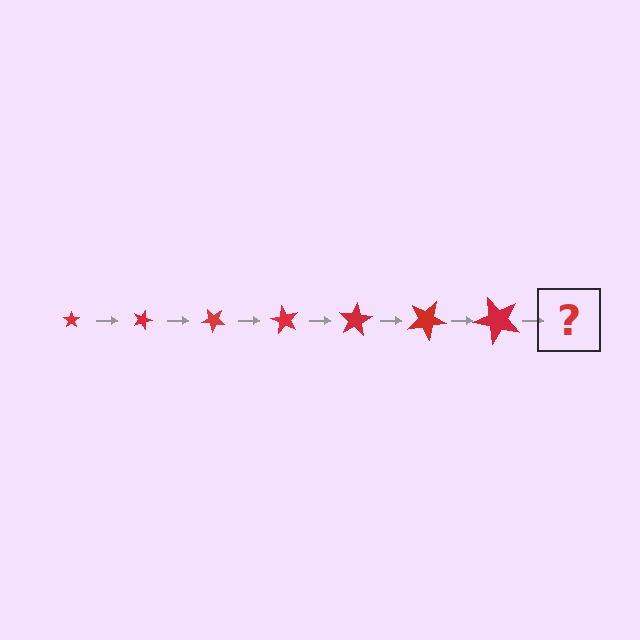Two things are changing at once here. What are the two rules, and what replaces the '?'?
The two rules are that the star grows larger each step and it rotates 20 degrees each step. The '?' should be a star, larger than the previous one and rotated 140 degrees from the start.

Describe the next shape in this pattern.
It should be a star, larger than the previous one and rotated 140 degrees from the start.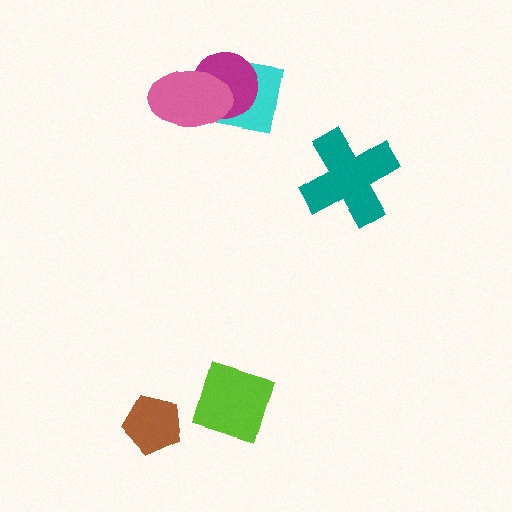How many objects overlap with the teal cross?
0 objects overlap with the teal cross.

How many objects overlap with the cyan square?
2 objects overlap with the cyan square.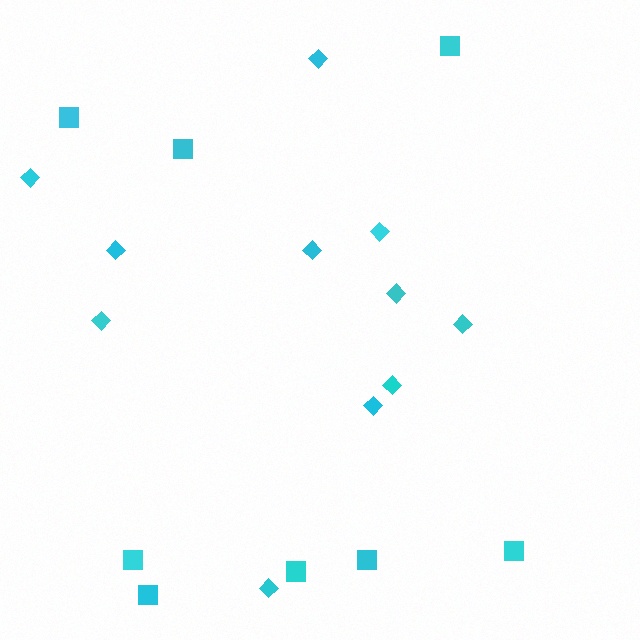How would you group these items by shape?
There are 2 groups: one group of diamonds (11) and one group of squares (8).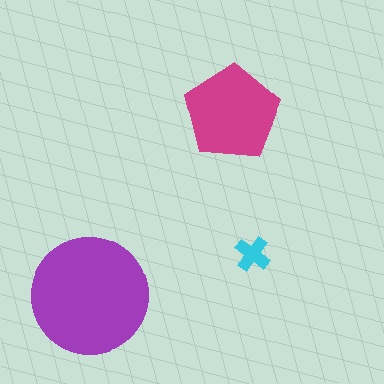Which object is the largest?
The purple circle.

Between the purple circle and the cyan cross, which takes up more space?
The purple circle.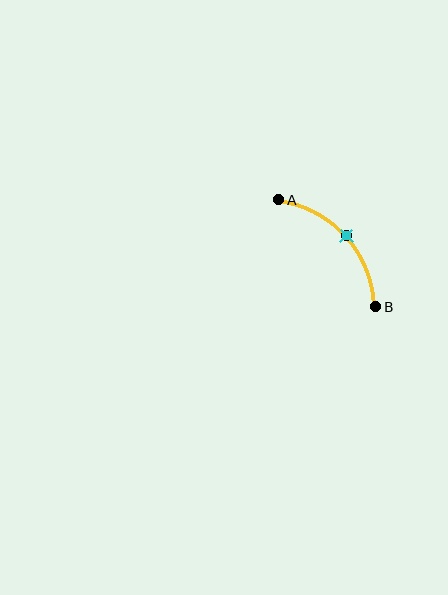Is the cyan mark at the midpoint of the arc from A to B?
Yes. The cyan mark lies on the arc at equal arc-length from both A and B — it is the arc midpoint.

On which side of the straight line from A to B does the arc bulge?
The arc bulges above and to the right of the straight line connecting A and B.